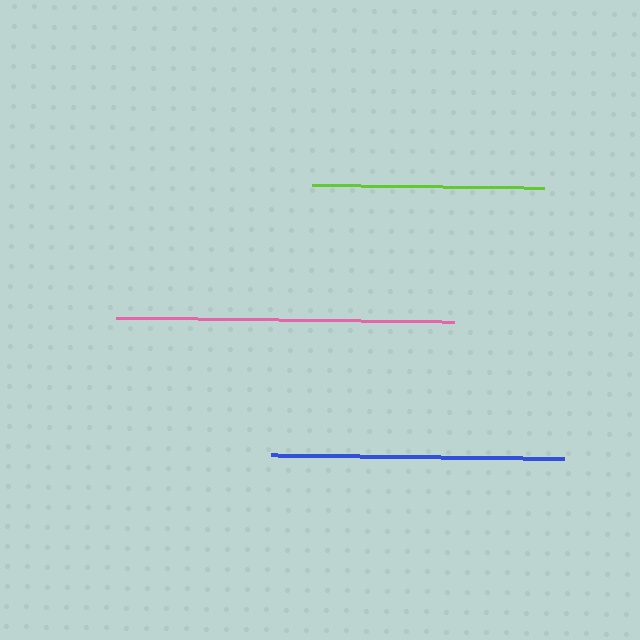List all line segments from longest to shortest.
From longest to shortest: pink, blue, lime.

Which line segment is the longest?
The pink line is the longest at approximately 338 pixels.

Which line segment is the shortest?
The lime line is the shortest at approximately 232 pixels.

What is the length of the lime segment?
The lime segment is approximately 232 pixels long.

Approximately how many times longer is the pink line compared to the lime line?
The pink line is approximately 1.5 times the length of the lime line.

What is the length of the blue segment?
The blue segment is approximately 293 pixels long.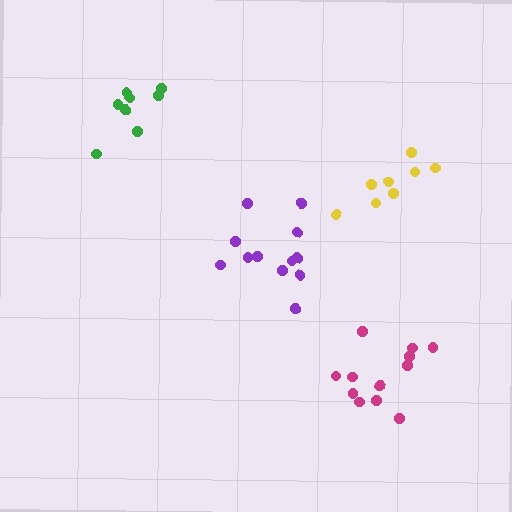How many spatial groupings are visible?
There are 4 spatial groupings.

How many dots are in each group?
Group 1: 8 dots, Group 2: 12 dots, Group 3: 12 dots, Group 4: 8 dots (40 total).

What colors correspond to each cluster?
The clusters are colored: green, magenta, purple, yellow.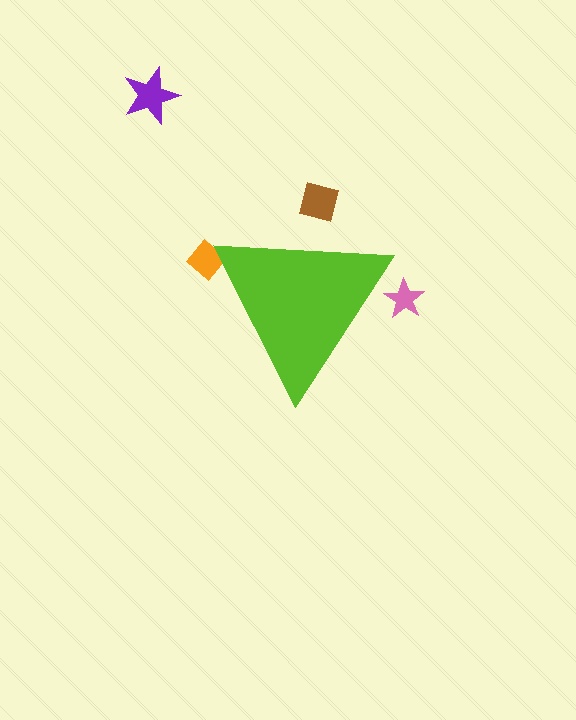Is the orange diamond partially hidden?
Yes, the orange diamond is partially hidden behind the lime triangle.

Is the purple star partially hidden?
No, the purple star is fully visible.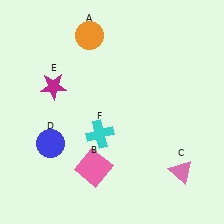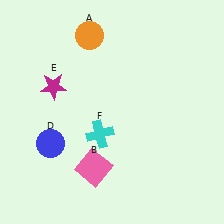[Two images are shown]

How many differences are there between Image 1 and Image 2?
There is 1 difference between the two images.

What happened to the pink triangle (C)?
The pink triangle (C) was removed in Image 2. It was in the bottom-right area of Image 1.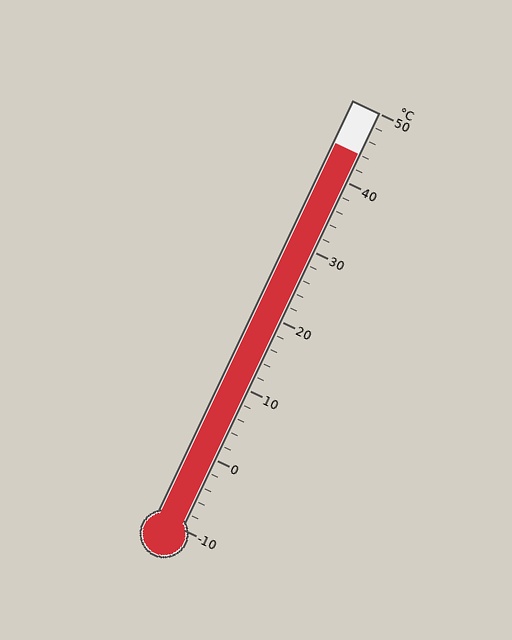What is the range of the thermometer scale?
The thermometer scale ranges from -10°C to 50°C.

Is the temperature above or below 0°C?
The temperature is above 0°C.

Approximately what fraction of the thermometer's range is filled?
The thermometer is filled to approximately 90% of its range.